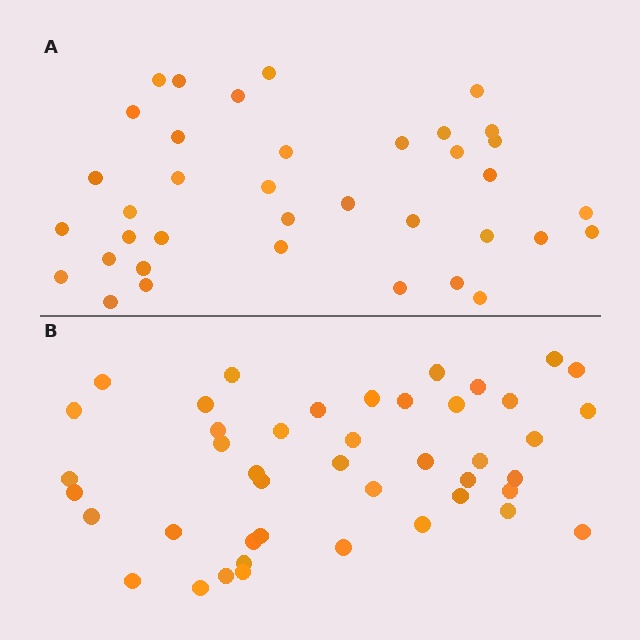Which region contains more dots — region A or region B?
Region B (the bottom region) has more dots.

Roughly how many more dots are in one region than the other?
Region B has roughly 8 or so more dots than region A.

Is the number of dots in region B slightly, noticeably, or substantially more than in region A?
Region B has only slightly more — the two regions are fairly close. The ratio is roughly 1.2 to 1.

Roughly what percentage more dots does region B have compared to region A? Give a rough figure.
About 20% more.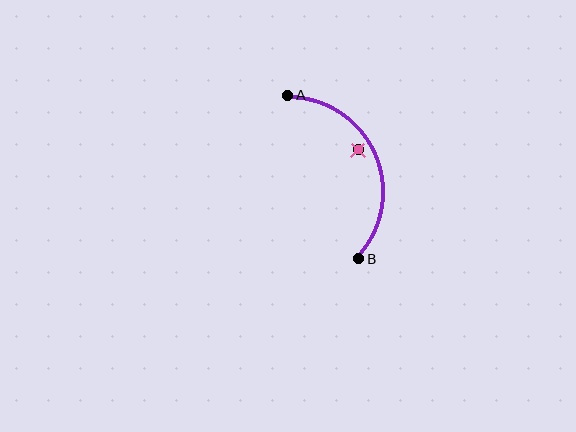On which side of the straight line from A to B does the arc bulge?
The arc bulges to the right of the straight line connecting A and B.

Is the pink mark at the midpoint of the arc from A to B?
No — the pink mark does not lie on the arc at all. It sits slightly inside the curve.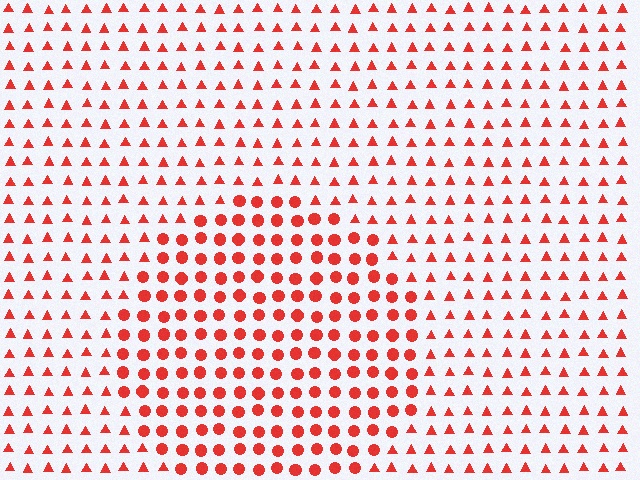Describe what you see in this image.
The image is filled with small red elements arranged in a uniform grid. A circle-shaped region contains circles, while the surrounding area contains triangles. The boundary is defined purely by the change in element shape.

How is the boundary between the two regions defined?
The boundary is defined by a change in element shape: circles inside vs. triangles outside. All elements share the same color and spacing.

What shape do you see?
I see a circle.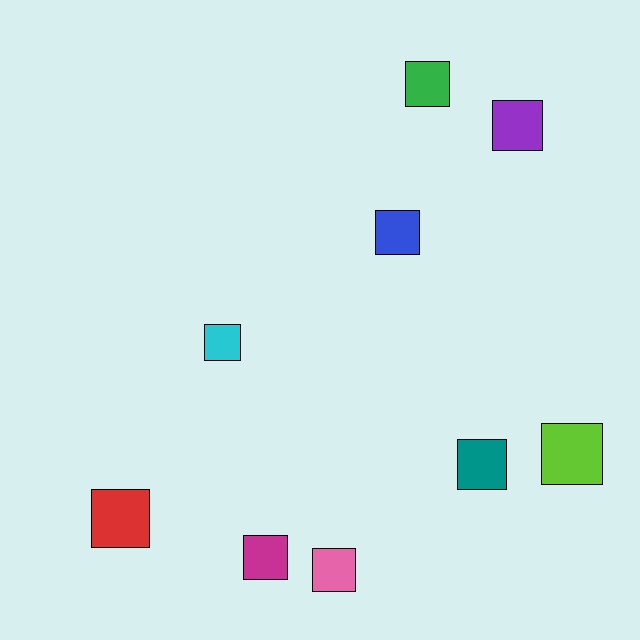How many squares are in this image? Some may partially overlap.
There are 9 squares.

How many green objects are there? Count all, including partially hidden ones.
There is 1 green object.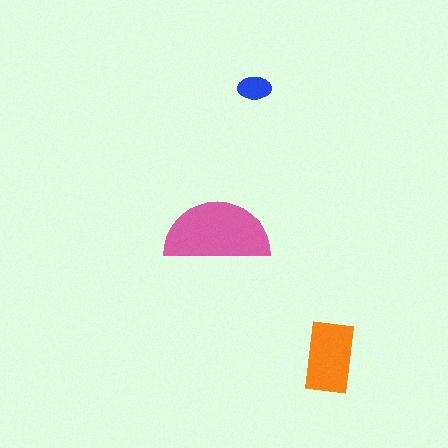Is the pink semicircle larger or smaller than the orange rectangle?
Larger.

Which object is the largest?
The pink semicircle.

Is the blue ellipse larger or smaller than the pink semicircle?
Smaller.